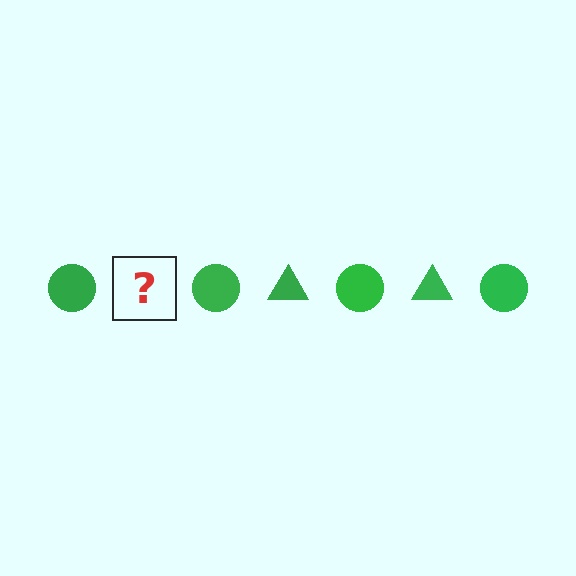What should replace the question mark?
The question mark should be replaced with a green triangle.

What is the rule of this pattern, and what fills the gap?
The rule is that the pattern cycles through circle, triangle shapes in green. The gap should be filled with a green triangle.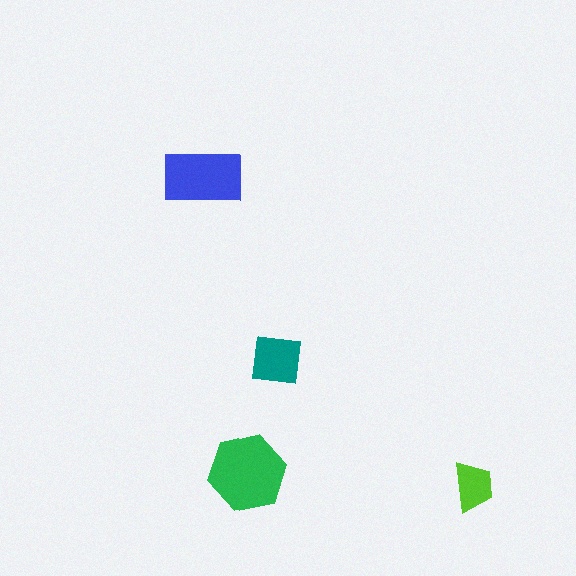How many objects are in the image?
There are 4 objects in the image.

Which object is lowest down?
The lime trapezoid is bottommost.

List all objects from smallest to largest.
The lime trapezoid, the teal square, the blue rectangle, the green hexagon.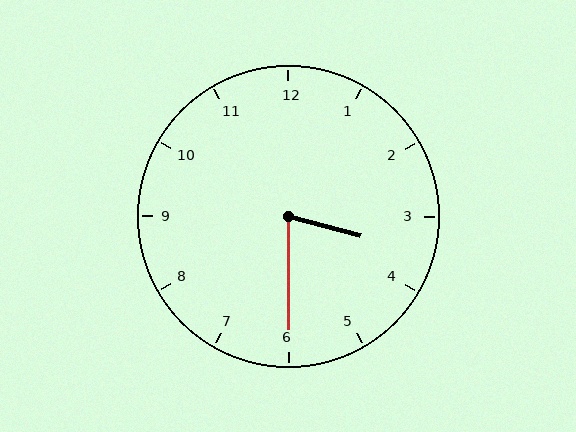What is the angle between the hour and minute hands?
Approximately 75 degrees.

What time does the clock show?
3:30.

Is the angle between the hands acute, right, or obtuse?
It is acute.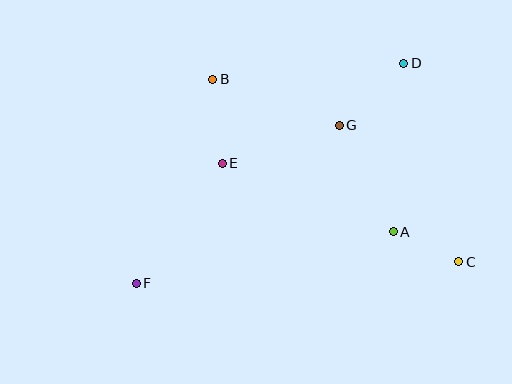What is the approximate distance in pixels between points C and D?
The distance between C and D is approximately 206 pixels.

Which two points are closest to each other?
Points A and C are closest to each other.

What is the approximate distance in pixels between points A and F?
The distance between A and F is approximately 262 pixels.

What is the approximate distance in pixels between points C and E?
The distance between C and E is approximately 256 pixels.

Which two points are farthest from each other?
Points D and F are farthest from each other.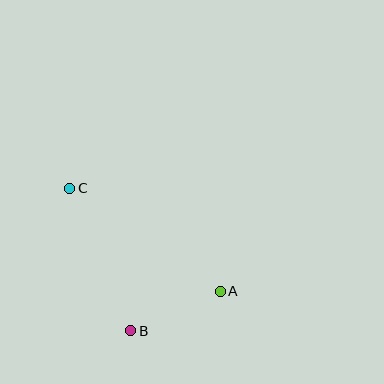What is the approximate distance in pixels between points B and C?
The distance between B and C is approximately 155 pixels.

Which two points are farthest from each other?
Points A and C are farthest from each other.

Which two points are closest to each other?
Points A and B are closest to each other.